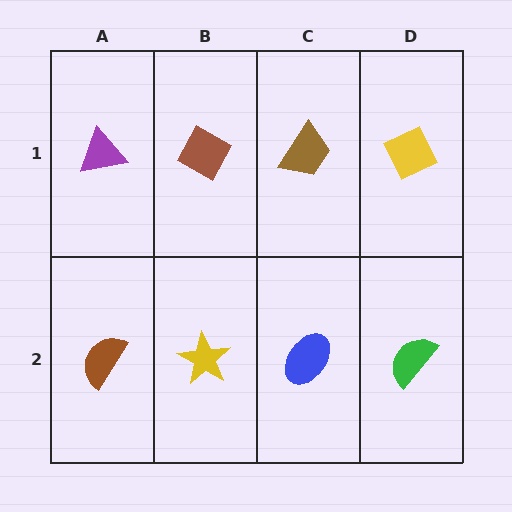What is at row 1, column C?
A brown trapezoid.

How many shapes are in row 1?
4 shapes.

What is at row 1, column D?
A yellow diamond.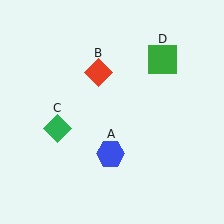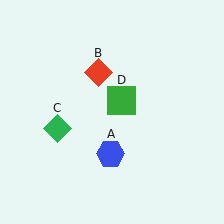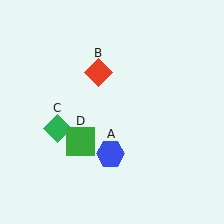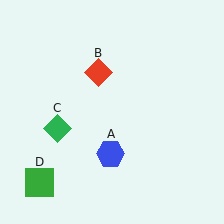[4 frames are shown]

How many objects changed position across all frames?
1 object changed position: green square (object D).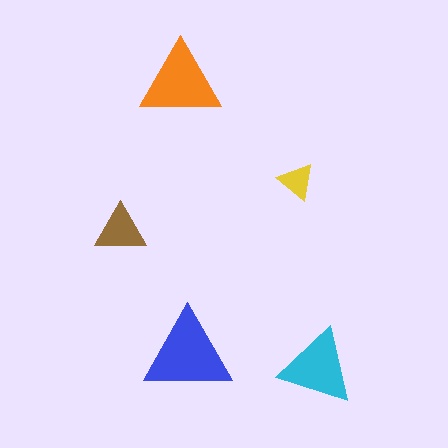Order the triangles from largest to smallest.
the blue one, the orange one, the cyan one, the brown one, the yellow one.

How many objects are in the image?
There are 5 objects in the image.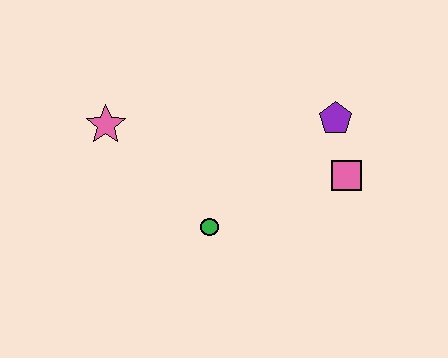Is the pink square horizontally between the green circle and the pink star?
No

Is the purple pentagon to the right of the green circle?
Yes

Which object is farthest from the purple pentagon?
The pink star is farthest from the purple pentagon.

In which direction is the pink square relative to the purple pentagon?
The pink square is below the purple pentagon.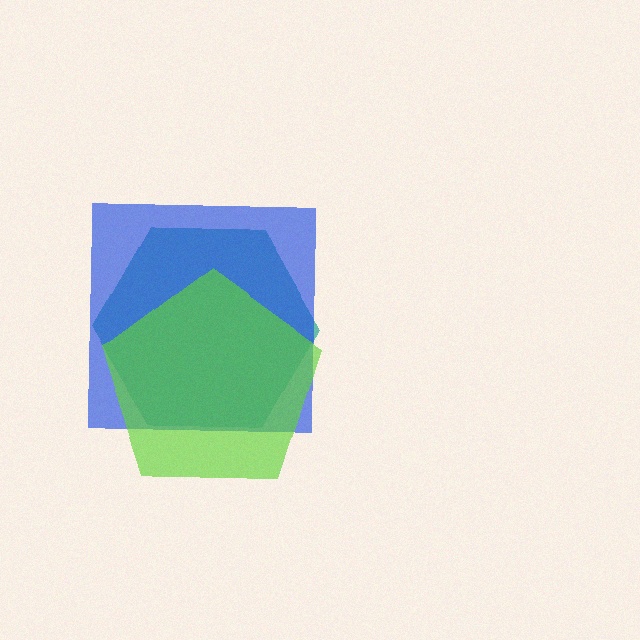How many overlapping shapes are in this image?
There are 3 overlapping shapes in the image.